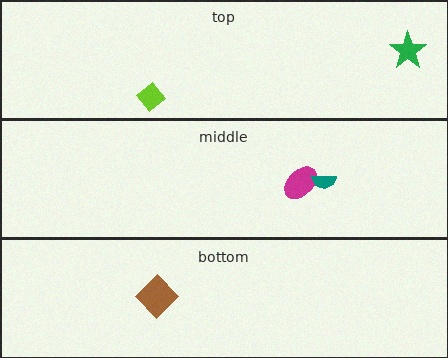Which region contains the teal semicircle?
The middle region.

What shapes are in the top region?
The green star, the lime diamond.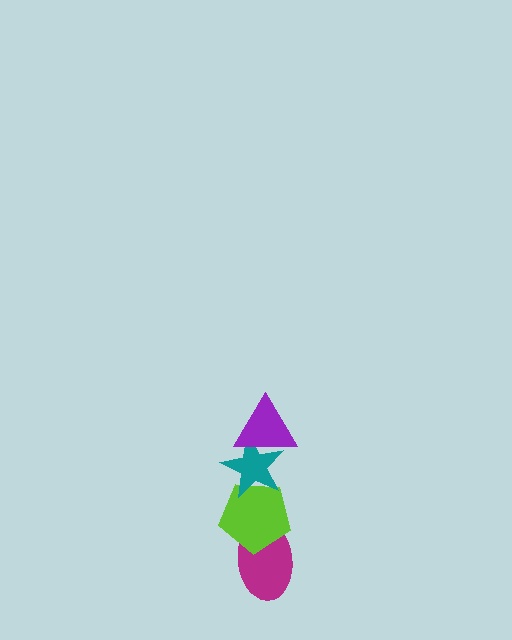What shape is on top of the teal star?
The purple triangle is on top of the teal star.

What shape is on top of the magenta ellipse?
The lime pentagon is on top of the magenta ellipse.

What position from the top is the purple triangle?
The purple triangle is 1st from the top.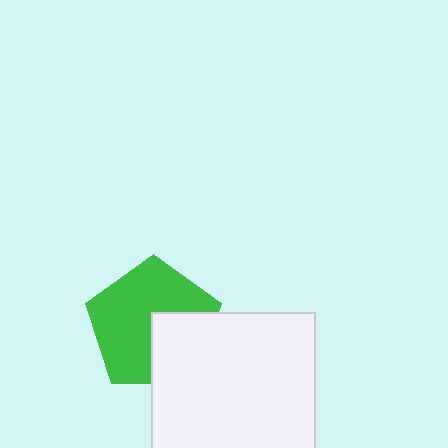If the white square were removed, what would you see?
You would see the complete green pentagon.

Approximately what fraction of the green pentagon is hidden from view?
Roughly 33% of the green pentagon is hidden behind the white square.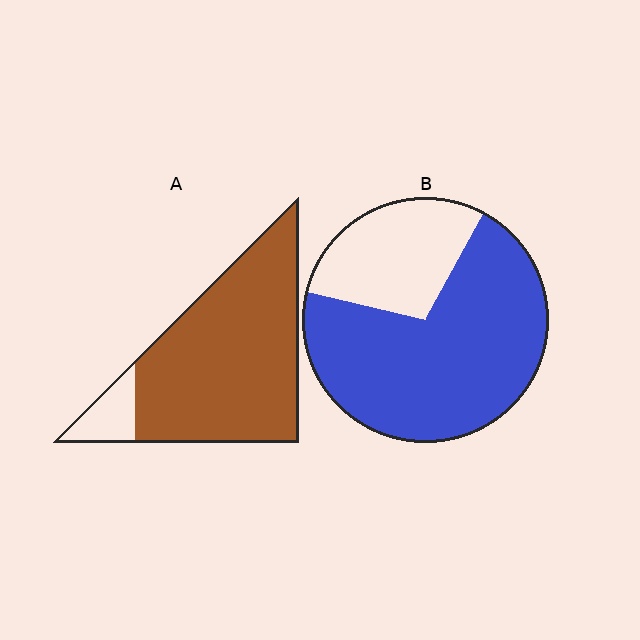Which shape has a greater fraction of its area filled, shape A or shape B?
Shape A.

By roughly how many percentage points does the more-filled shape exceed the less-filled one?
By roughly 20 percentage points (A over B).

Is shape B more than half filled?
Yes.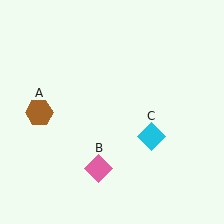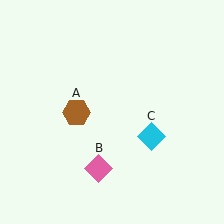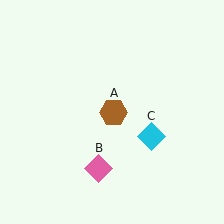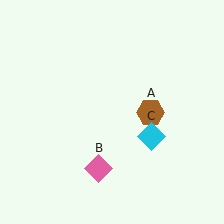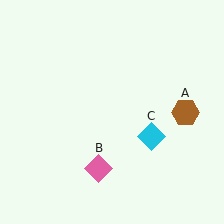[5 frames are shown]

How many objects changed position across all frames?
1 object changed position: brown hexagon (object A).